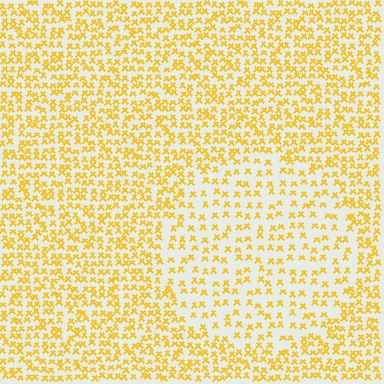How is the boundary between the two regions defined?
The boundary is defined by a change in element density (approximately 1.9x ratio). All elements are the same color, size, and shape.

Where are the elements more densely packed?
The elements are more densely packed outside the circle boundary.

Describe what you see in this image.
The image contains small yellow elements arranged at two different densities. A circle-shaped region is visible where the elements are less densely packed than the surrounding area.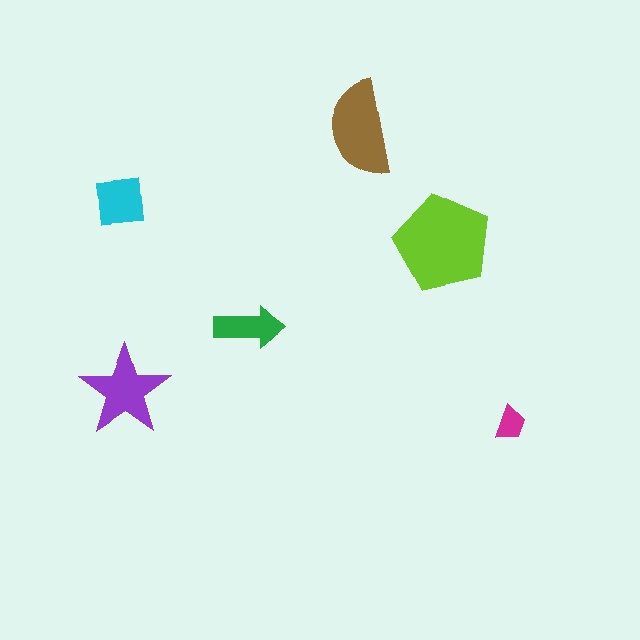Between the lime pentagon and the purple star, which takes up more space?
The lime pentagon.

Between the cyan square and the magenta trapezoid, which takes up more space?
The cyan square.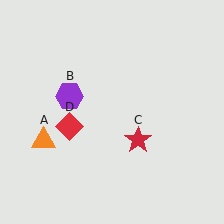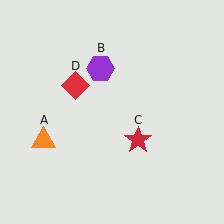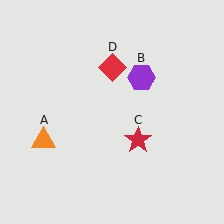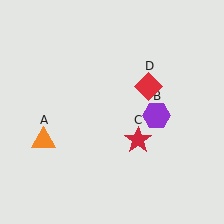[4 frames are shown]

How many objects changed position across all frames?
2 objects changed position: purple hexagon (object B), red diamond (object D).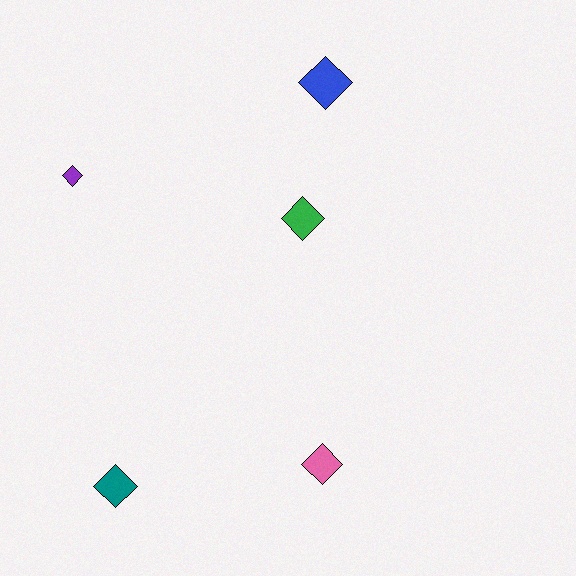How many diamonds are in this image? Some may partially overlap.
There are 5 diamonds.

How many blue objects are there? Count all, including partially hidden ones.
There is 1 blue object.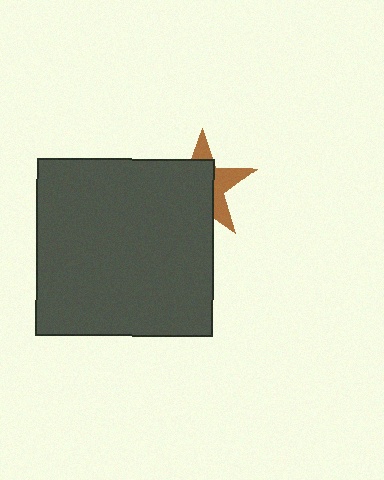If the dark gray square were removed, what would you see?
You would see the complete brown star.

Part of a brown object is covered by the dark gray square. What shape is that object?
It is a star.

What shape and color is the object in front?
The object in front is a dark gray square.